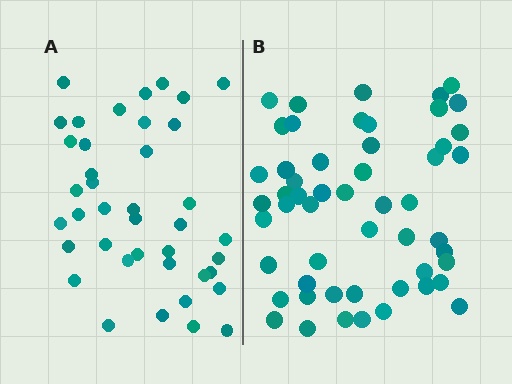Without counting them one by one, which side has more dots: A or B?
Region B (the right region) has more dots.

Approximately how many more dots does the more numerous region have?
Region B has approximately 15 more dots than region A.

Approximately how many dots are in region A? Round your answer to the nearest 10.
About 40 dots.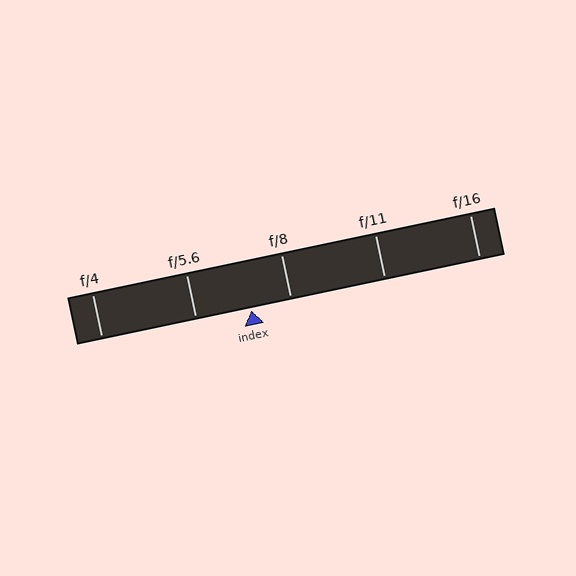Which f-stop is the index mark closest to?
The index mark is closest to f/8.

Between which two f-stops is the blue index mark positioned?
The index mark is between f/5.6 and f/8.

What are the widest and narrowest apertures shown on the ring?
The widest aperture shown is f/4 and the narrowest is f/16.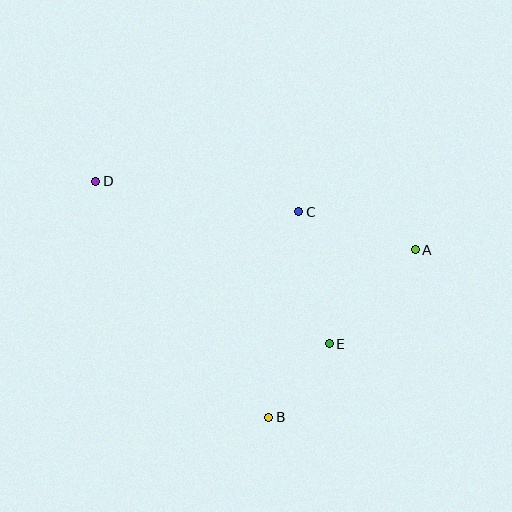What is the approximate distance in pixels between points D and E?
The distance between D and E is approximately 284 pixels.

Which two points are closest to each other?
Points B and E are closest to each other.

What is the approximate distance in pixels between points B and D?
The distance between B and D is approximately 292 pixels.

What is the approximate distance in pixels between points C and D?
The distance between C and D is approximately 205 pixels.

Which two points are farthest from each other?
Points A and D are farthest from each other.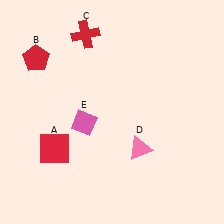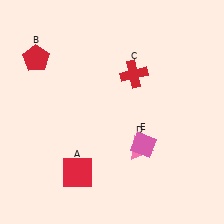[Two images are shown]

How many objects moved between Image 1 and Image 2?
3 objects moved between the two images.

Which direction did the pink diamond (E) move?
The pink diamond (E) moved right.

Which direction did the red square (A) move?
The red square (A) moved down.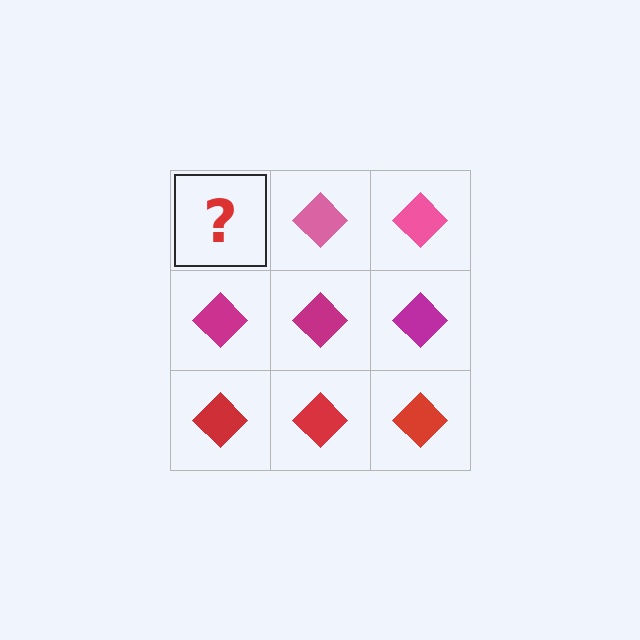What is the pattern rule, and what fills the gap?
The rule is that each row has a consistent color. The gap should be filled with a pink diamond.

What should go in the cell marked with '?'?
The missing cell should contain a pink diamond.